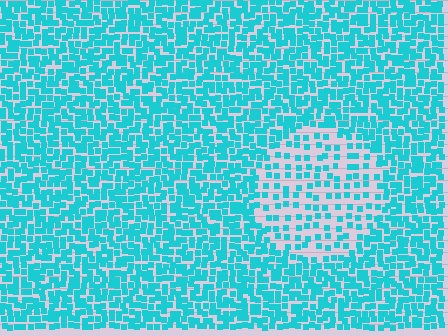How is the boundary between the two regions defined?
The boundary is defined by a change in element density (approximately 2.2x ratio). All elements are the same color, size, and shape.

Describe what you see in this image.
The image contains small cyan elements arranged at two different densities. A circle-shaped region is visible where the elements are less densely packed than the surrounding area.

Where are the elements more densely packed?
The elements are more densely packed outside the circle boundary.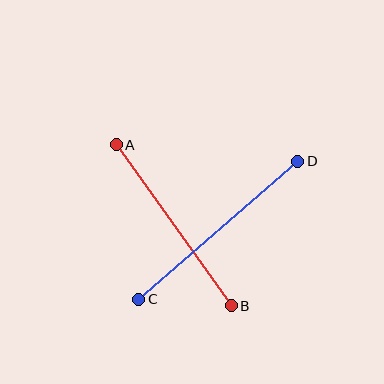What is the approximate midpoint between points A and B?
The midpoint is at approximately (174, 225) pixels.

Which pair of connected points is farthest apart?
Points C and D are farthest apart.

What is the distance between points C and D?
The distance is approximately 210 pixels.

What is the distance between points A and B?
The distance is approximately 198 pixels.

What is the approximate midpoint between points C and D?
The midpoint is at approximately (218, 230) pixels.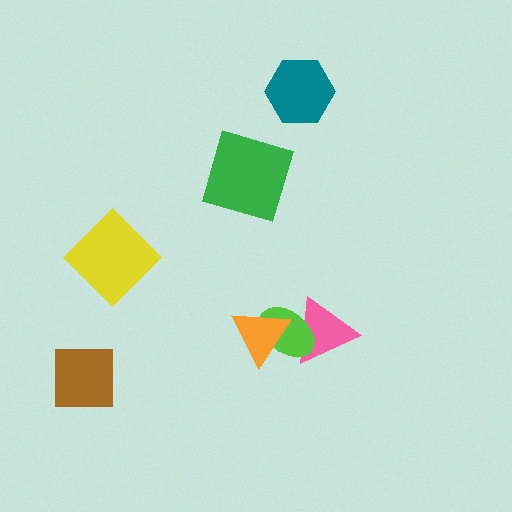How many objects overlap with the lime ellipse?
2 objects overlap with the lime ellipse.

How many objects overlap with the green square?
0 objects overlap with the green square.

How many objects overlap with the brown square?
0 objects overlap with the brown square.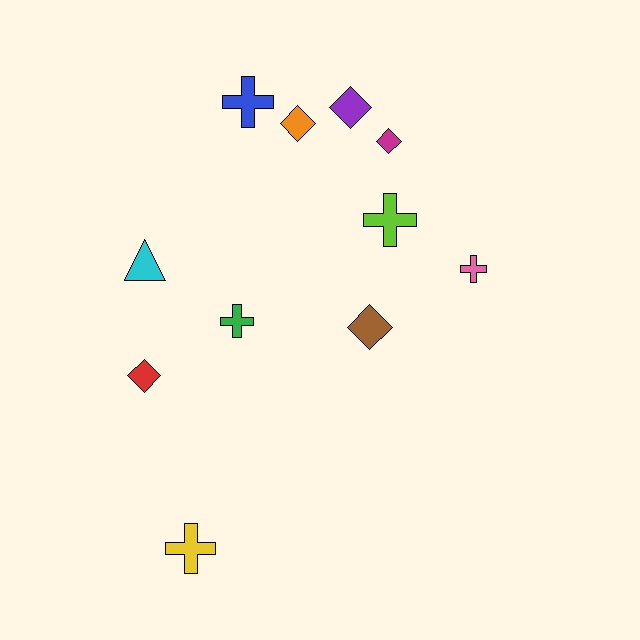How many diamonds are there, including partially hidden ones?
There are 5 diamonds.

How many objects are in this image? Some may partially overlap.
There are 11 objects.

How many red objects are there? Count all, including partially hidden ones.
There is 1 red object.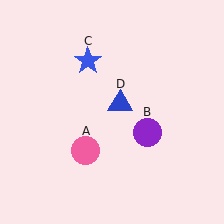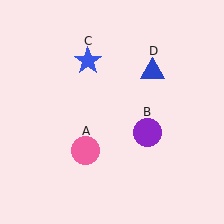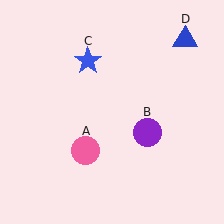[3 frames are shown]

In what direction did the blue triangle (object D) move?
The blue triangle (object D) moved up and to the right.